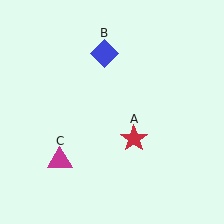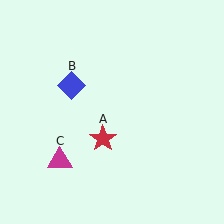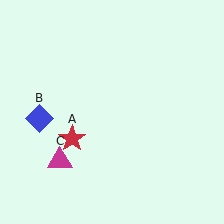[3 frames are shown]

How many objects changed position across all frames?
2 objects changed position: red star (object A), blue diamond (object B).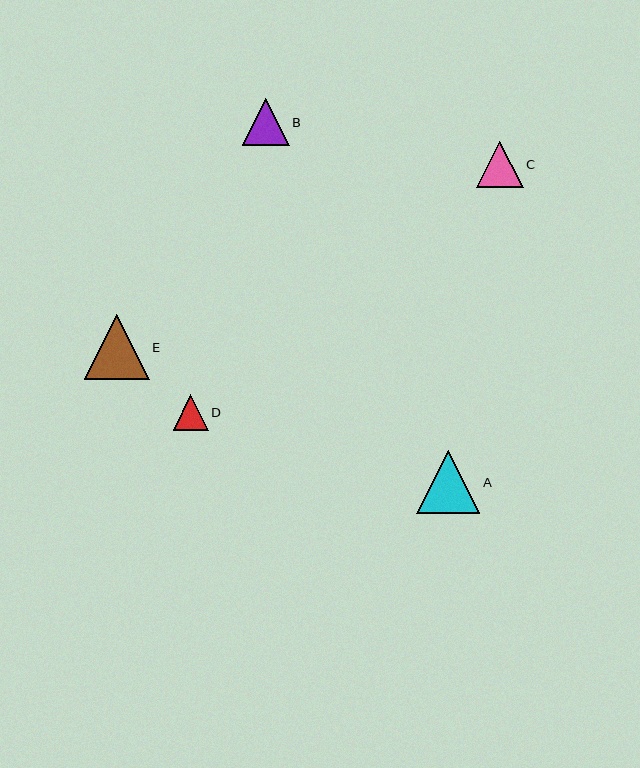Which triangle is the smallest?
Triangle D is the smallest with a size of approximately 35 pixels.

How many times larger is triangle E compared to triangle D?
Triangle E is approximately 1.8 times the size of triangle D.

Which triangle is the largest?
Triangle E is the largest with a size of approximately 65 pixels.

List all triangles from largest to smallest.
From largest to smallest: E, A, B, C, D.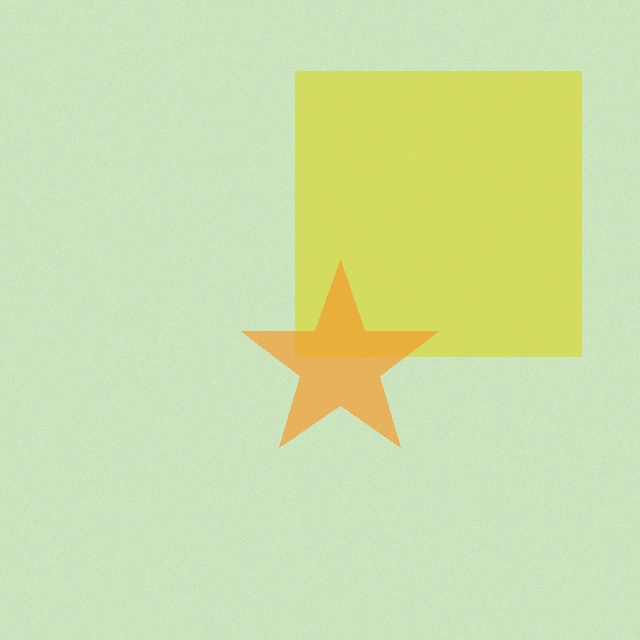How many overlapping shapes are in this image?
There are 2 overlapping shapes in the image.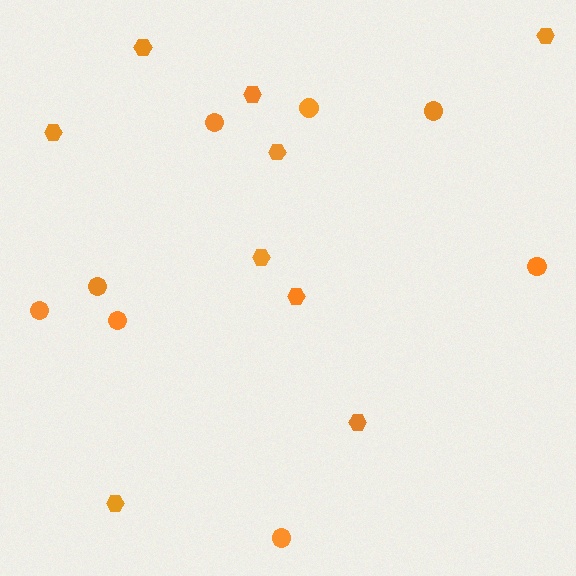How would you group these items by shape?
There are 2 groups: one group of circles (8) and one group of hexagons (9).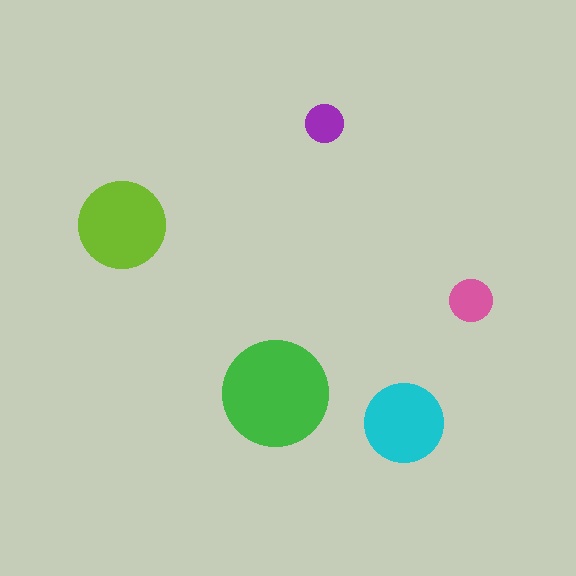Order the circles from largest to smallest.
the green one, the lime one, the cyan one, the pink one, the purple one.